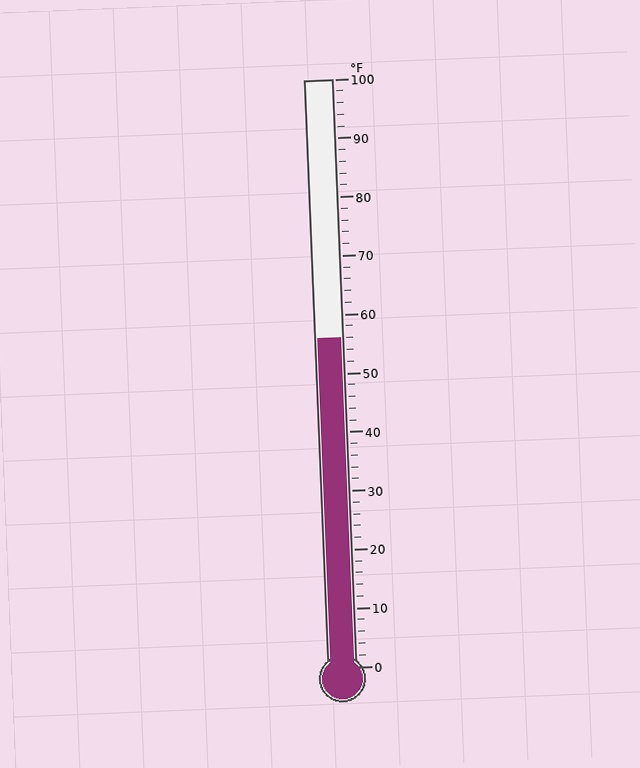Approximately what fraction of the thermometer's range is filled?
The thermometer is filled to approximately 55% of its range.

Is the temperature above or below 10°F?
The temperature is above 10°F.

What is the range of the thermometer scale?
The thermometer scale ranges from 0°F to 100°F.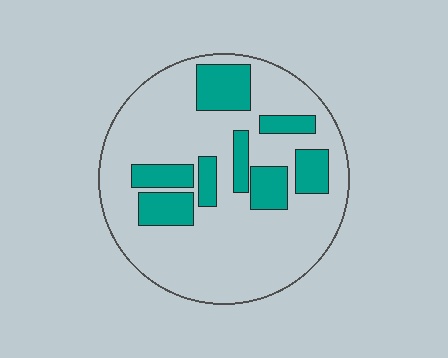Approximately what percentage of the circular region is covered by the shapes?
Approximately 25%.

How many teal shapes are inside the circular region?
8.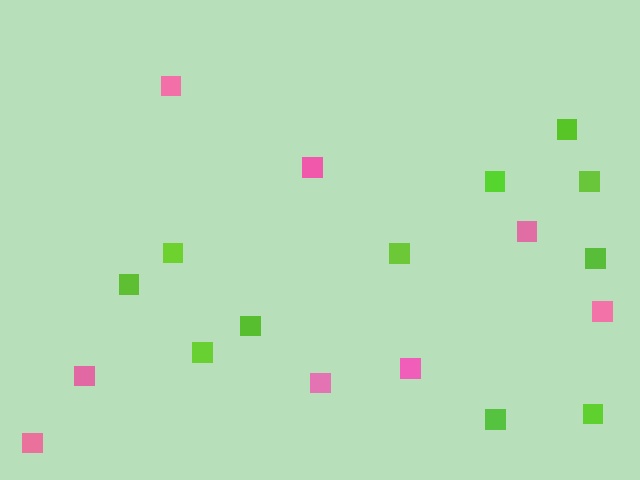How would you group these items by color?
There are 2 groups: one group of pink squares (8) and one group of lime squares (11).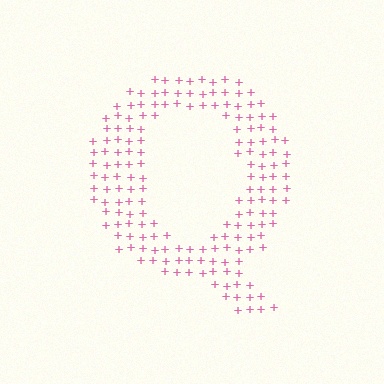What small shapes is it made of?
It is made of small plus signs.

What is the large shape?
The large shape is the letter Q.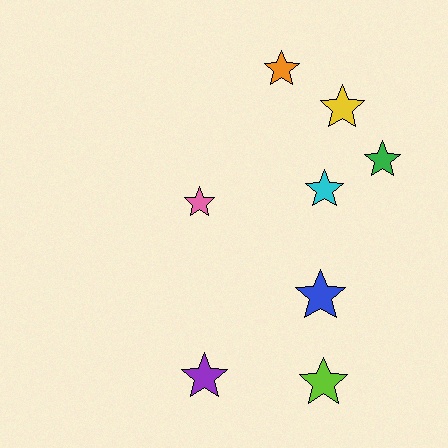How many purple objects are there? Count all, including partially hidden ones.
There is 1 purple object.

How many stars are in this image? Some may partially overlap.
There are 8 stars.